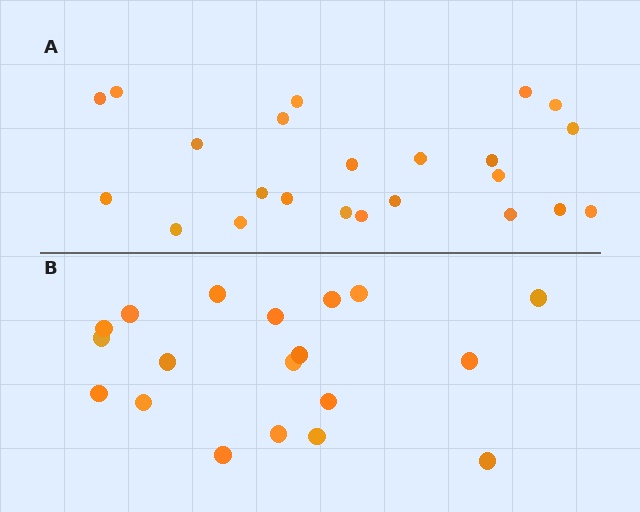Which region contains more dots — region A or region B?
Region A (the top region) has more dots.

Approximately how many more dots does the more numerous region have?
Region A has about 4 more dots than region B.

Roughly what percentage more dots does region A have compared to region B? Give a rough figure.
About 20% more.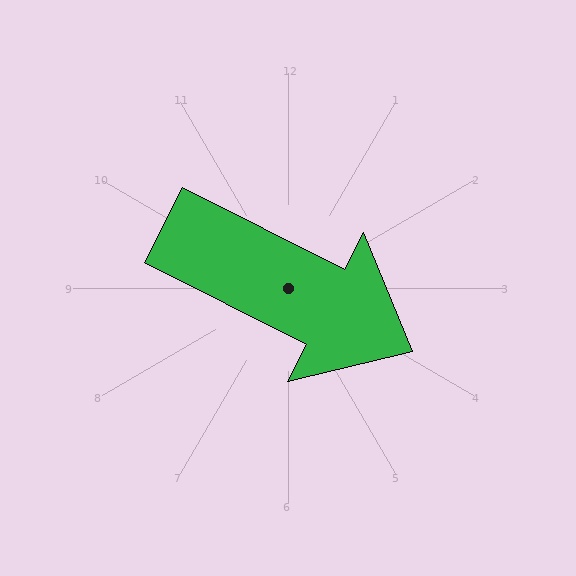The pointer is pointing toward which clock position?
Roughly 4 o'clock.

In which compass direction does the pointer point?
Southeast.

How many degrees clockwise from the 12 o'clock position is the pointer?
Approximately 117 degrees.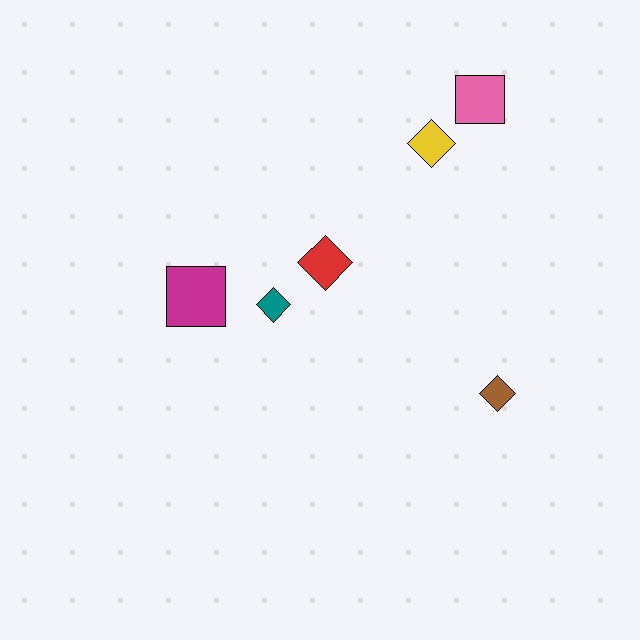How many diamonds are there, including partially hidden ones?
There are 4 diamonds.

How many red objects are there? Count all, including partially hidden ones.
There is 1 red object.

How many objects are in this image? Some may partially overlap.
There are 6 objects.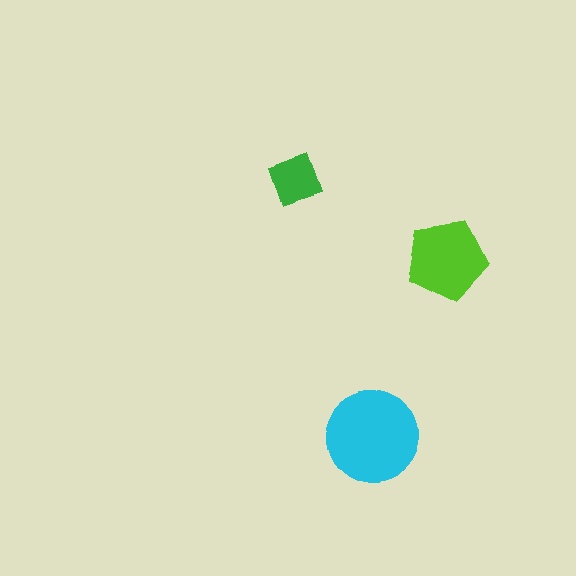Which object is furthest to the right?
The lime pentagon is rightmost.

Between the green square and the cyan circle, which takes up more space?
The cyan circle.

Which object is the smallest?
The green square.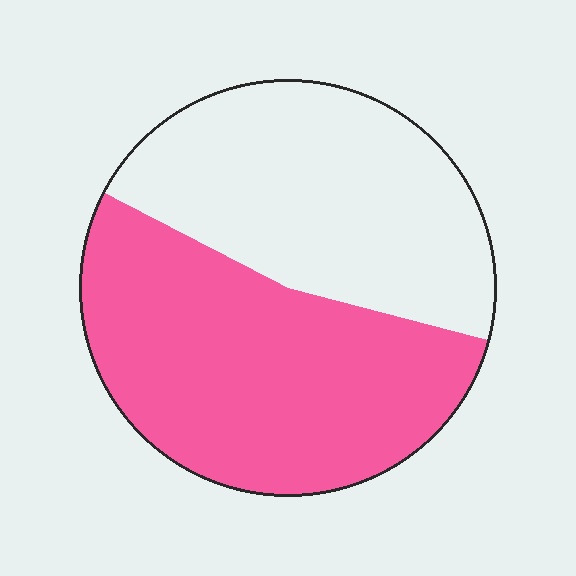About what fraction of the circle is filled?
About one half (1/2).